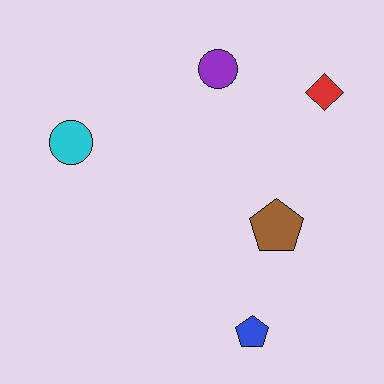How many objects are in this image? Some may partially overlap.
There are 5 objects.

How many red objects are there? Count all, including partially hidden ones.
There is 1 red object.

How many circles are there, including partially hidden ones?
There are 2 circles.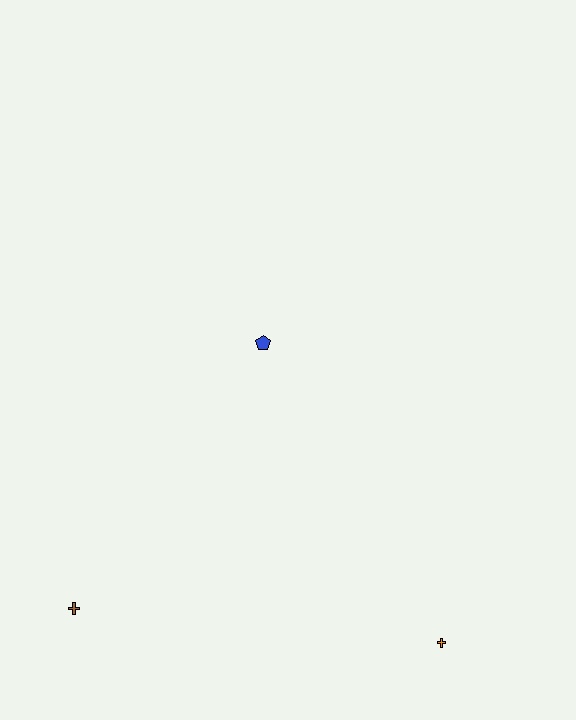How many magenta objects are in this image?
There are no magenta objects.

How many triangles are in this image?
There are no triangles.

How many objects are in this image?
There are 3 objects.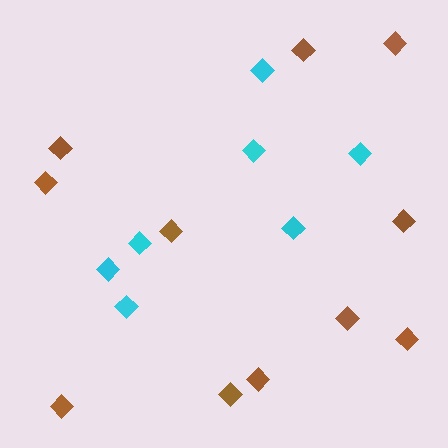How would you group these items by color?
There are 2 groups: one group of brown diamonds (11) and one group of cyan diamonds (7).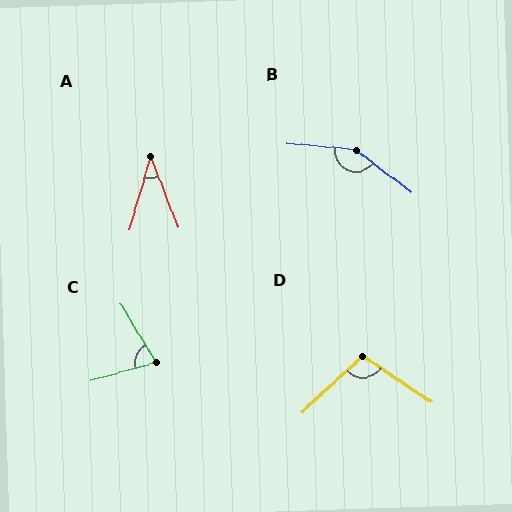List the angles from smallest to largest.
A (37°), C (74°), D (104°), B (148°).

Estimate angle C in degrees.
Approximately 74 degrees.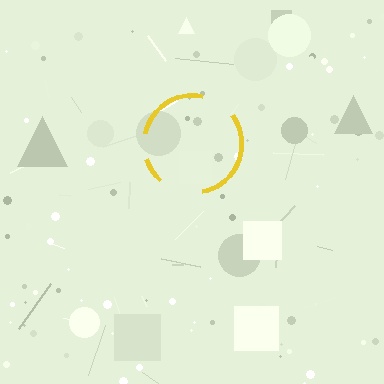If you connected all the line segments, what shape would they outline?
They would outline a circle.